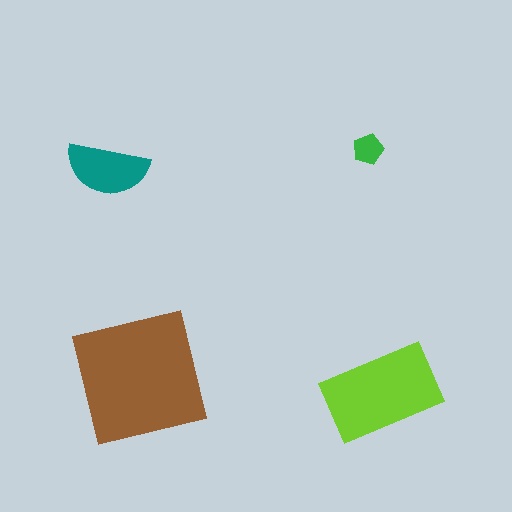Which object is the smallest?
The green pentagon.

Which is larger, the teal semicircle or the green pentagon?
The teal semicircle.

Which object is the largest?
The brown square.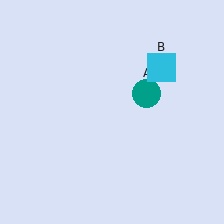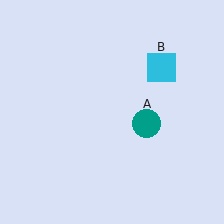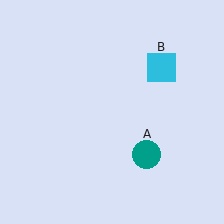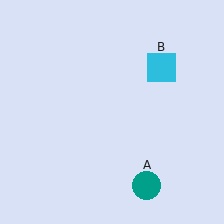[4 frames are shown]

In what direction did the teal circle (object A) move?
The teal circle (object A) moved down.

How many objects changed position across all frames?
1 object changed position: teal circle (object A).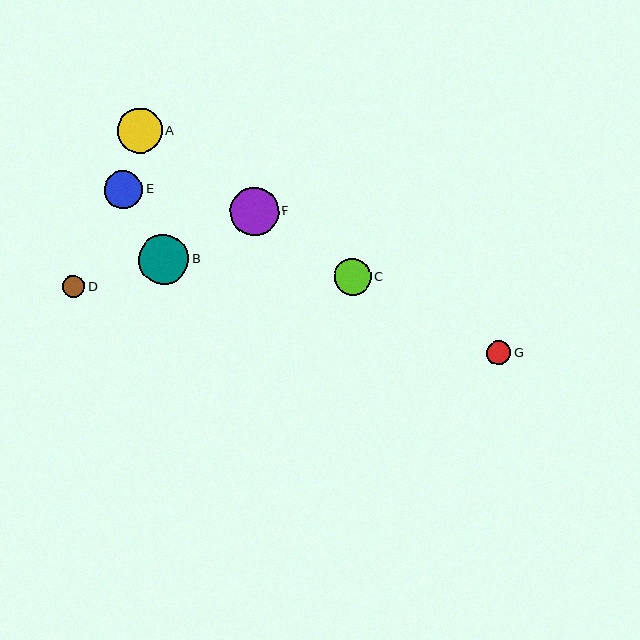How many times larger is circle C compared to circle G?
Circle C is approximately 1.6 times the size of circle G.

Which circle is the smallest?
Circle D is the smallest with a size of approximately 22 pixels.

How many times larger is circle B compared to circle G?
Circle B is approximately 2.1 times the size of circle G.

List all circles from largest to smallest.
From largest to smallest: B, F, A, E, C, G, D.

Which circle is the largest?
Circle B is the largest with a size of approximately 50 pixels.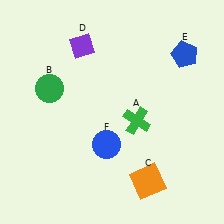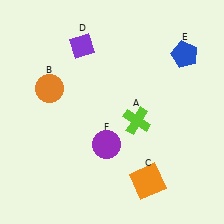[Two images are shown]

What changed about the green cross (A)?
In Image 1, A is green. In Image 2, it changed to lime.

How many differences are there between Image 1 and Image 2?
There are 3 differences between the two images.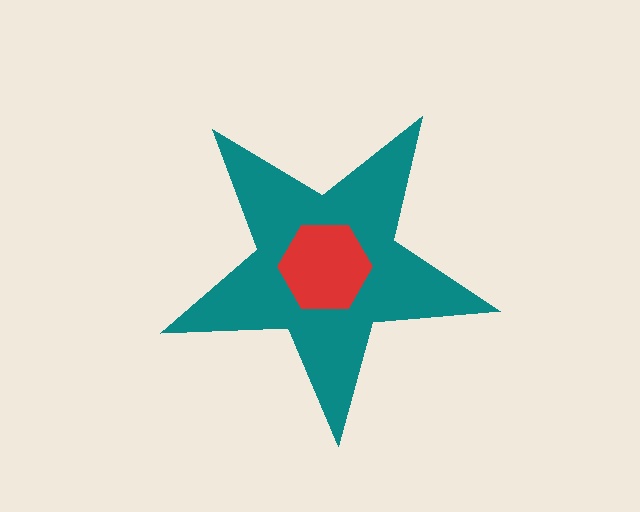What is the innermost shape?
The red hexagon.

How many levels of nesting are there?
2.